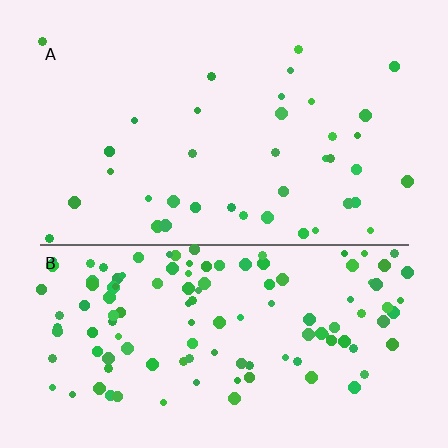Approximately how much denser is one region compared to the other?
Approximately 3.3× — region B over region A.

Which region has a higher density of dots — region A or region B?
B (the bottom).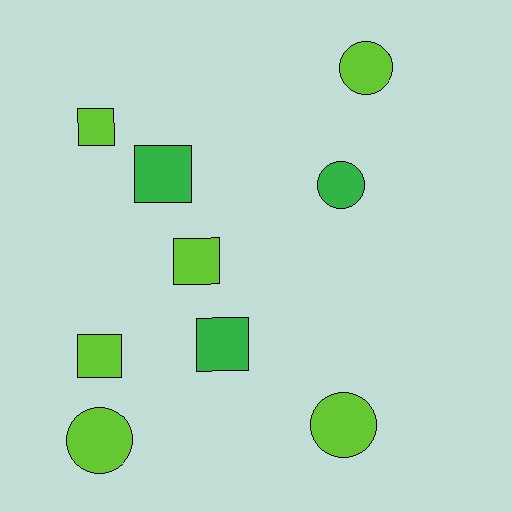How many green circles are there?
There is 1 green circle.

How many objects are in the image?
There are 9 objects.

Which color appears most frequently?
Lime, with 6 objects.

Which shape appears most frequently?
Square, with 5 objects.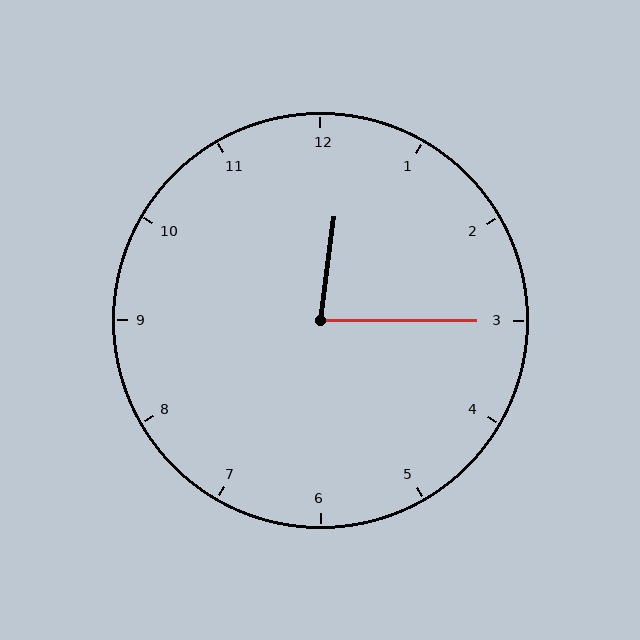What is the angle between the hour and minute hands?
Approximately 82 degrees.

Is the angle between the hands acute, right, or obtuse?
It is acute.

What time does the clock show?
12:15.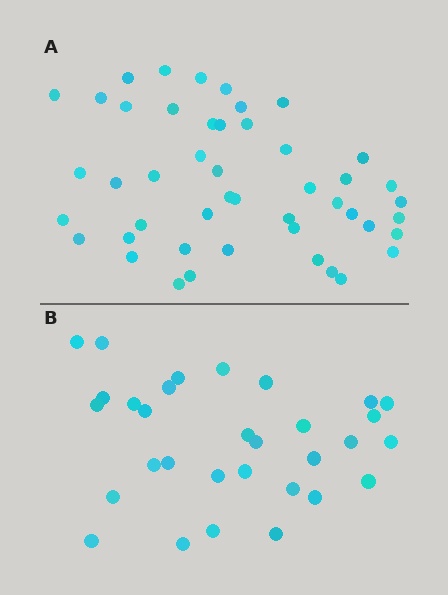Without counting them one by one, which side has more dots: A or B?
Region A (the top region) has more dots.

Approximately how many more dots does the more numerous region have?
Region A has approximately 15 more dots than region B.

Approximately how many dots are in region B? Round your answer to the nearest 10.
About 30 dots. (The exact count is 31, which rounds to 30.)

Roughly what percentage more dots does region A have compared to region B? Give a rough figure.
About 50% more.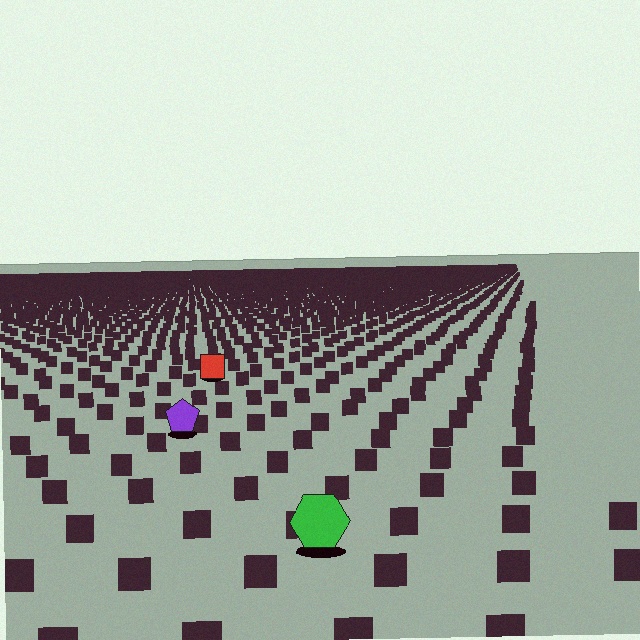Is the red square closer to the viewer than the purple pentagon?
No. The purple pentagon is closer — you can tell from the texture gradient: the ground texture is coarser near it.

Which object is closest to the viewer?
The green hexagon is closest. The texture marks near it are larger and more spread out.